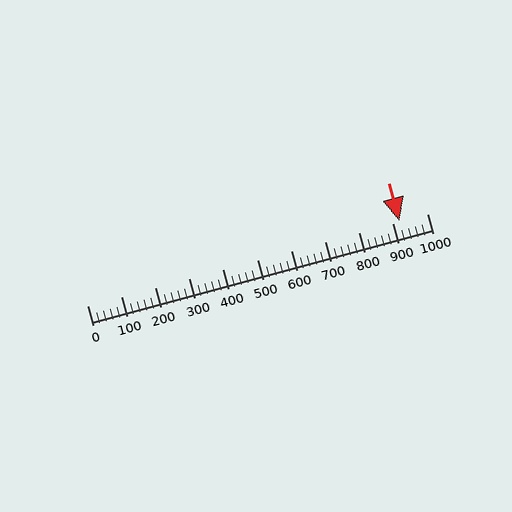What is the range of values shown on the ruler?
The ruler shows values from 0 to 1000.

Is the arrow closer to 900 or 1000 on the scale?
The arrow is closer to 900.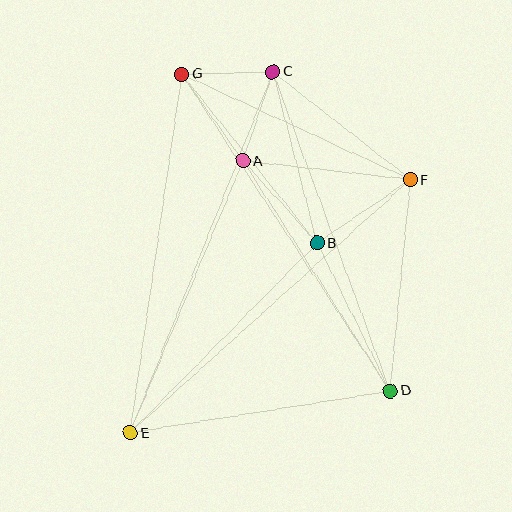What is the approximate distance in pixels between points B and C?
The distance between B and C is approximately 177 pixels.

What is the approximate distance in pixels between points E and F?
The distance between E and F is approximately 378 pixels.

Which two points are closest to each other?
Points C and G are closest to each other.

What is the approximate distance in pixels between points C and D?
The distance between C and D is approximately 340 pixels.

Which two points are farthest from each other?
Points C and E are farthest from each other.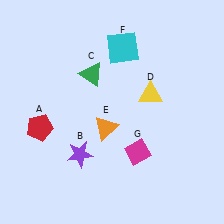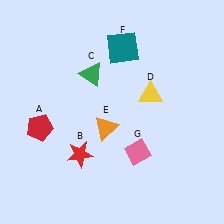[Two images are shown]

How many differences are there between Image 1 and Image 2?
There are 3 differences between the two images.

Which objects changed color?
B changed from purple to red. F changed from cyan to teal. G changed from magenta to pink.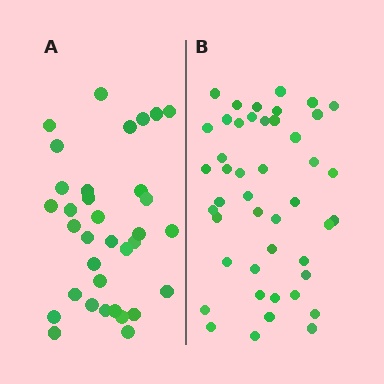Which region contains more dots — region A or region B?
Region B (the right region) has more dots.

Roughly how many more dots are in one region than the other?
Region B has roughly 12 or so more dots than region A.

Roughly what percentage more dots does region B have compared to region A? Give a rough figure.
About 30% more.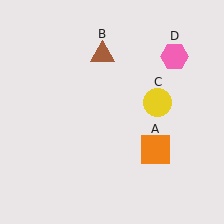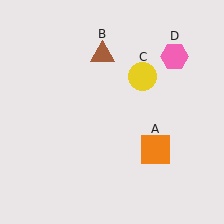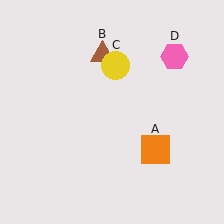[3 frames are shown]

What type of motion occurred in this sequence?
The yellow circle (object C) rotated counterclockwise around the center of the scene.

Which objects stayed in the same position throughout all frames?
Orange square (object A) and brown triangle (object B) and pink hexagon (object D) remained stationary.